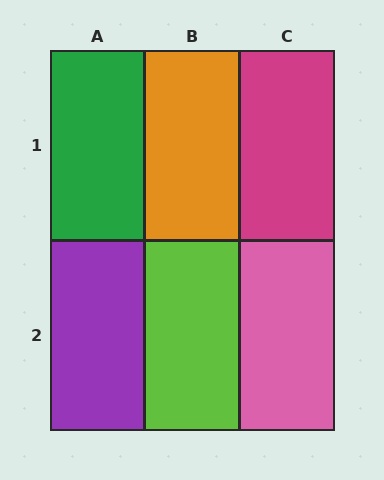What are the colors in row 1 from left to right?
Green, orange, magenta.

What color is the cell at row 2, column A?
Purple.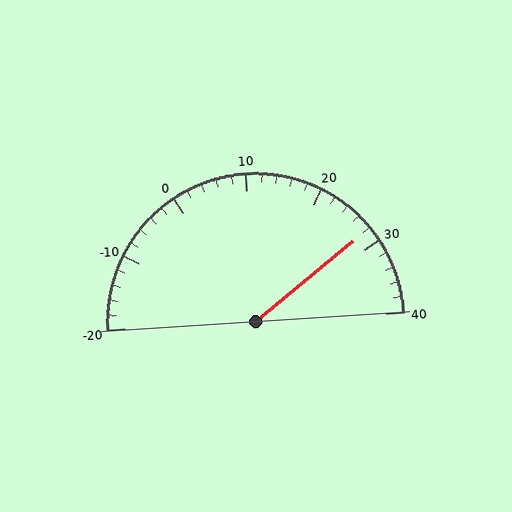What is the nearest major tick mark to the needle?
The nearest major tick mark is 30.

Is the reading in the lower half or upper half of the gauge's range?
The reading is in the upper half of the range (-20 to 40).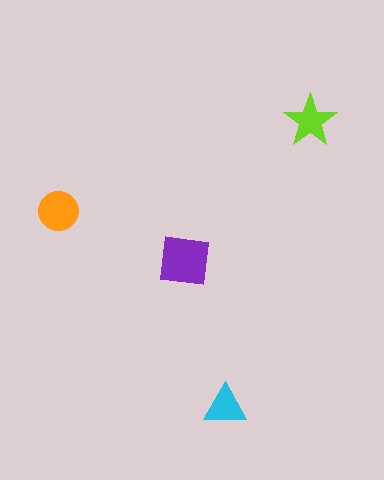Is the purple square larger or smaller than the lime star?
Larger.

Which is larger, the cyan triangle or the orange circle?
The orange circle.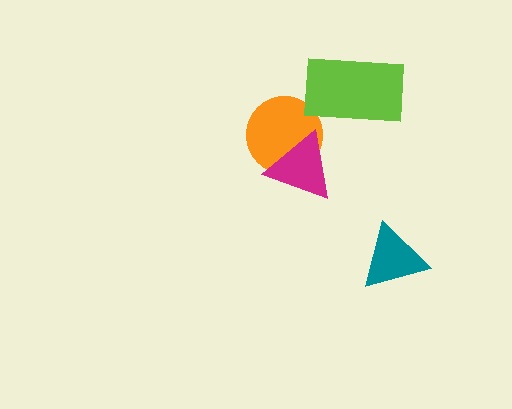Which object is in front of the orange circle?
The magenta triangle is in front of the orange circle.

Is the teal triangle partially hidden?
No, no other shape covers it.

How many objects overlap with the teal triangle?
0 objects overlap with the teal triangle.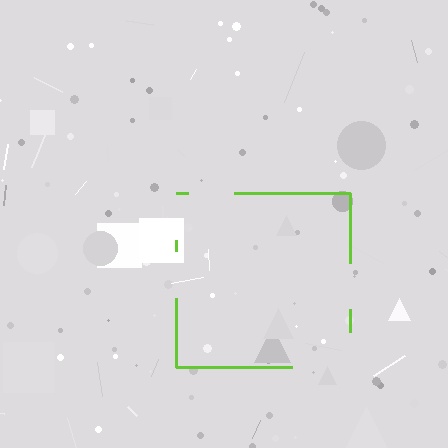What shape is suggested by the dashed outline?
The dashed outline suggests a square.